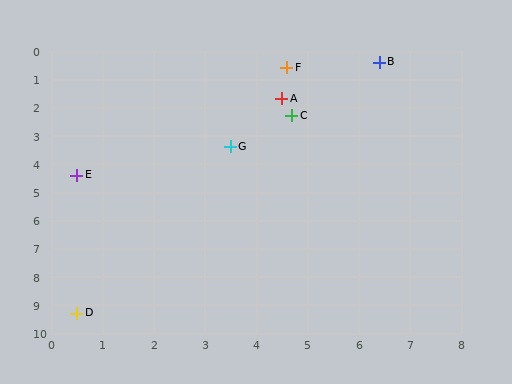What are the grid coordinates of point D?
Point D is at approximately (0.5, 9.3).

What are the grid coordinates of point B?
Point B is at approximately (6.4, 0.4).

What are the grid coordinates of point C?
Point C is at approximately (4.7, 2.3).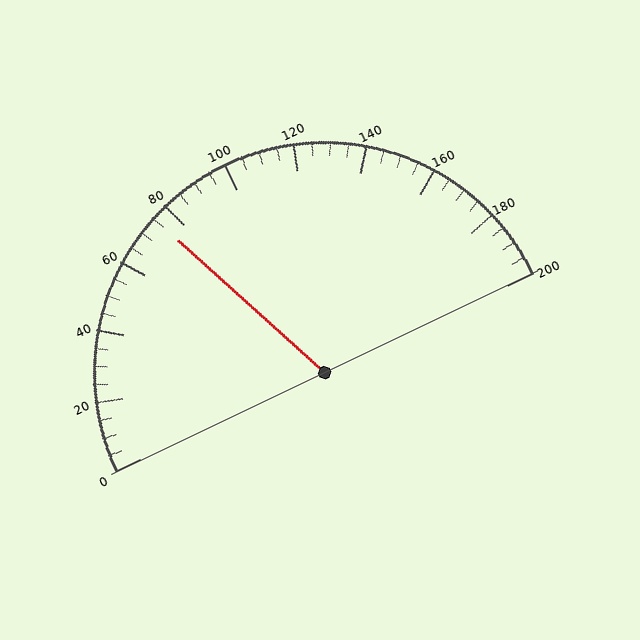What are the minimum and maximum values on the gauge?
The gauge ranges from 0 to 200.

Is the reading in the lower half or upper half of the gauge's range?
The reading is in the lower half of the range (0 to 200).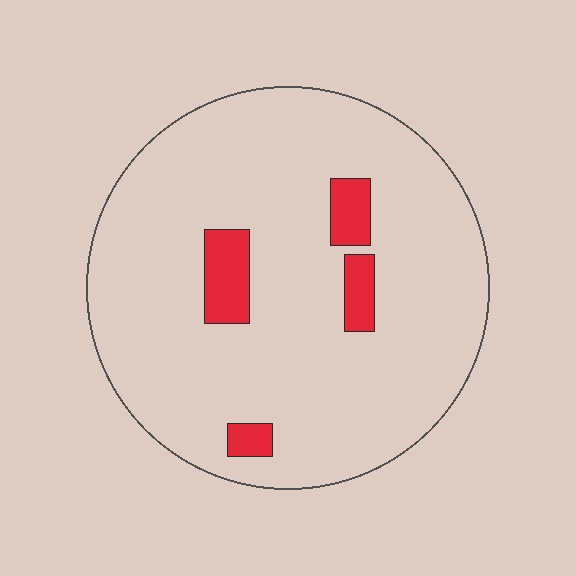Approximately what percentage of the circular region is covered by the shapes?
Approximately 10%.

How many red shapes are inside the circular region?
4.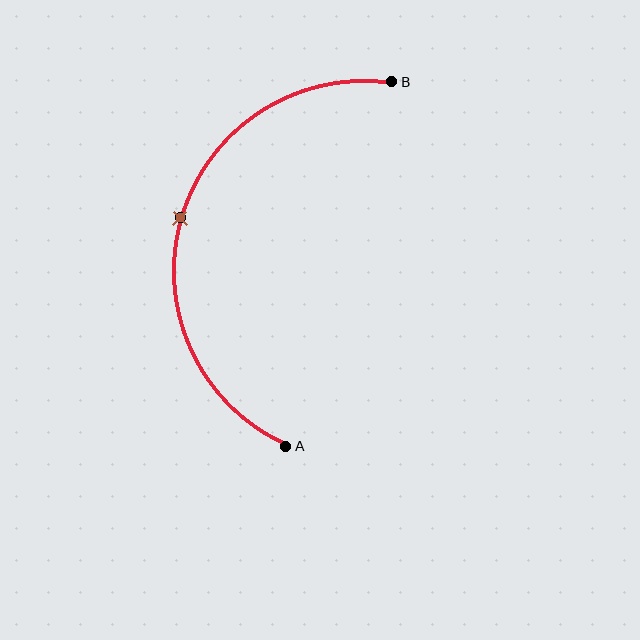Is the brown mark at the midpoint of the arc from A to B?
Yes. The brown mark lies on the arc at equal arc-length from both A and B — it is the arc midpoint.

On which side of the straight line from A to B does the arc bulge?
The arc bulges to the left of the straight line connecting A and B.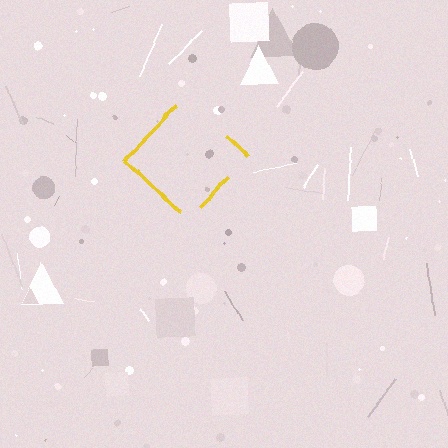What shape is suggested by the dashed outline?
The dashed outline suggests a diamond.